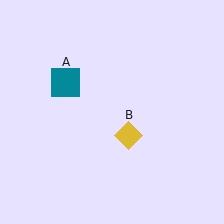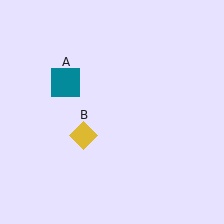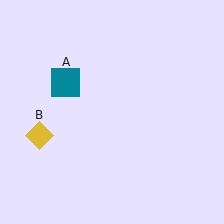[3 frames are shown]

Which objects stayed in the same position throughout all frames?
Teal square (object A) remained stationary.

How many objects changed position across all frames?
1 object changed position: yellow diamond (object B).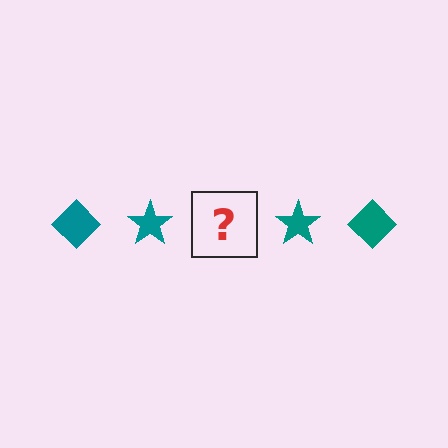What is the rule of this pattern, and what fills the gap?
The rule is that the pattern cycles through diamond, star shapes in teal. The gap should be filled with a teal diamond.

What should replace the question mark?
The question mark should be replaced with a teal diamond.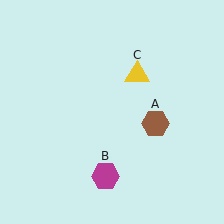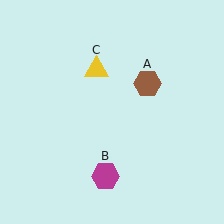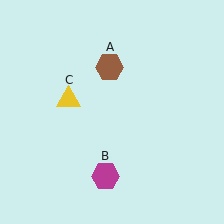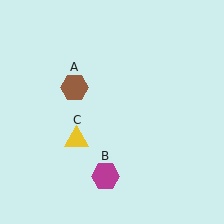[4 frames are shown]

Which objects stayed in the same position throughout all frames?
Magenta hexagon (object B) remained stationary.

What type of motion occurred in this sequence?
The brown hexagon (object A), yellow triangle (object C) rotated counterclockwise around the center of the scene.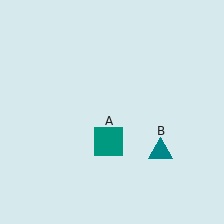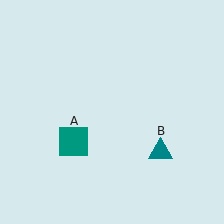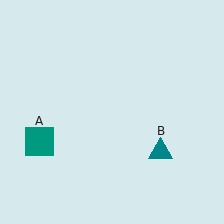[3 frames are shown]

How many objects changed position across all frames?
1 object changed position: teal square (object A).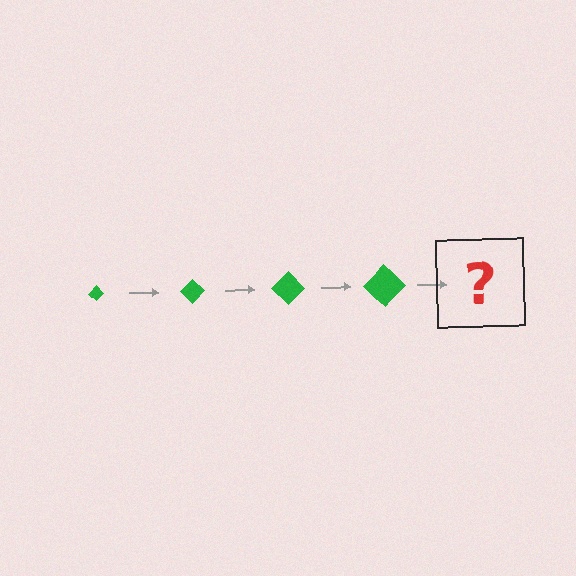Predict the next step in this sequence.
The next step is a green diamond, larger than the previous one.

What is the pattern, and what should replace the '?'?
The pattern is that the diamond gets progressively larger each step. The '?' should be a green diamond, larger than the previous one.